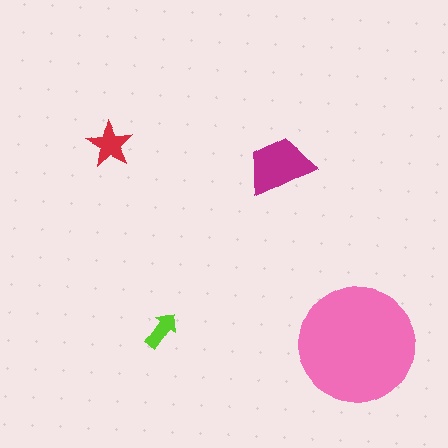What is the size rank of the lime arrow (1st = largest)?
4th.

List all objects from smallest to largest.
The lime arrow, the red star, the magenta trapezoid, the pink circle.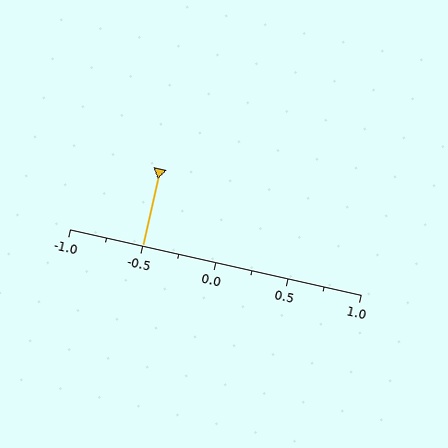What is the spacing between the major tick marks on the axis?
The major ticks are spaced 0.5 apart.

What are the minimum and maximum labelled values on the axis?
The axis runs from -1.0 to 1.0.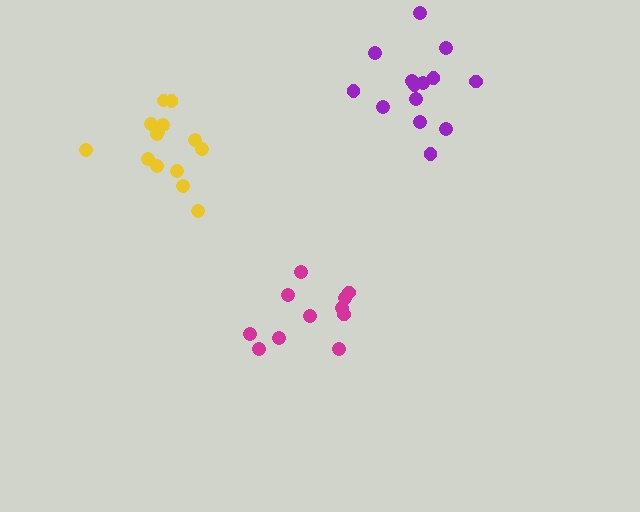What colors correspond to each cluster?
The clusters are colored: purple, magenta, yellow.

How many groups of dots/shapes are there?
There are 3 groups.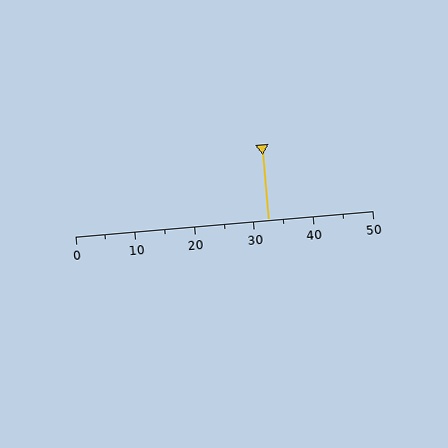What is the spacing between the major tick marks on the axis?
The major ticks are spaced 10 apart.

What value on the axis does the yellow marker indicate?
The marker indicates approximately 32.5.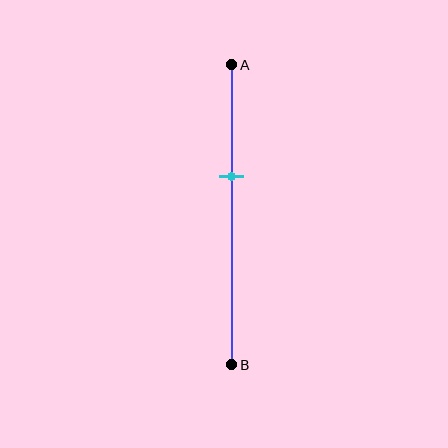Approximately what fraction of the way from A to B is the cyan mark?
The cyan mark is approximately 35% of the way from A to B.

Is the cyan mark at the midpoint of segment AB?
No, the mark is at about 35% from A, not at the 50% midpoint.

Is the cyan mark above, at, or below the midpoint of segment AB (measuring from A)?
The cyan mark is above the midpoint of segment AB.